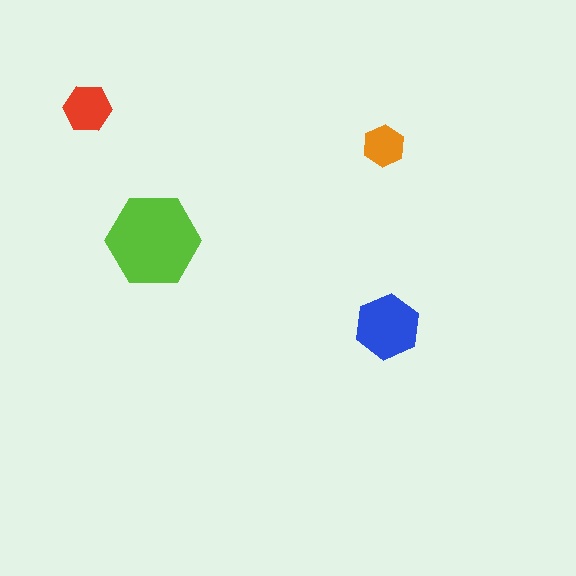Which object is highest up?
The red hexagon is topmost.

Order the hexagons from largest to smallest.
the lime one, the blue one, the red one, the orange one.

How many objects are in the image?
There are 4 objects in the image.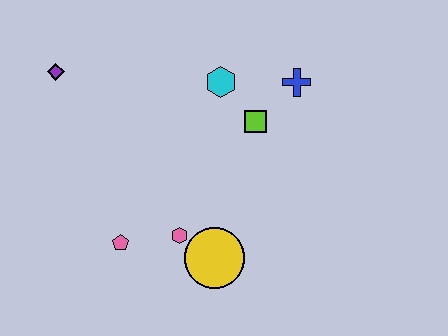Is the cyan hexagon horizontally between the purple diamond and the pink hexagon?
No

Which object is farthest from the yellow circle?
The purple diamond is farthest from the yellow circle.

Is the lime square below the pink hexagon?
No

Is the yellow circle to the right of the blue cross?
No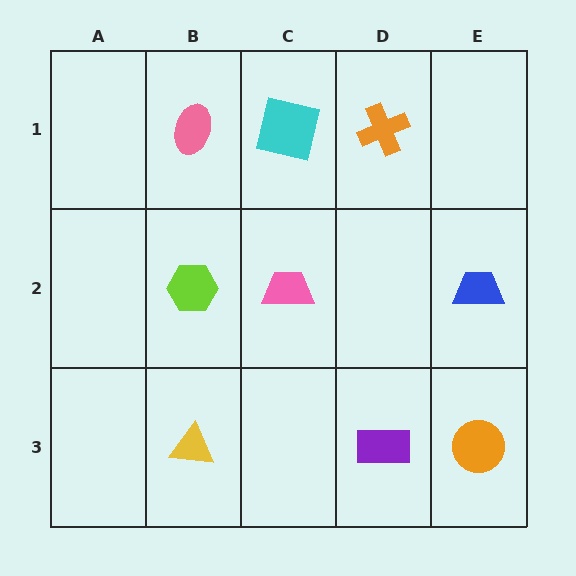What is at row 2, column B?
A lime hexagon.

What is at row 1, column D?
An orange cross.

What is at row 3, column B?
A yellow triangle.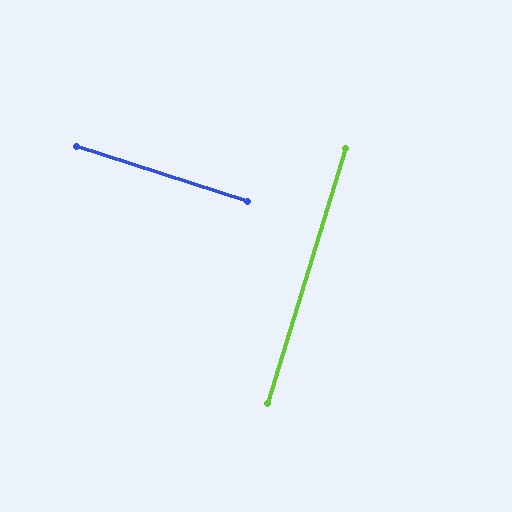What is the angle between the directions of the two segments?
Approximately 89 degrees.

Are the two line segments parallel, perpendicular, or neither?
Perpendicular — they meet at approximately 89°.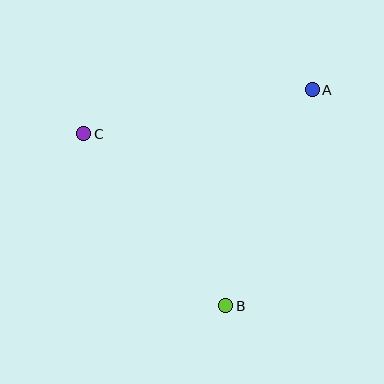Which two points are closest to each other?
Points B and C are closest to each other.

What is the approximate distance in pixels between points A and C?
The distance between A and C is approximately 233 pixels.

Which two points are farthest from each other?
Points A and B are farthest from each other.